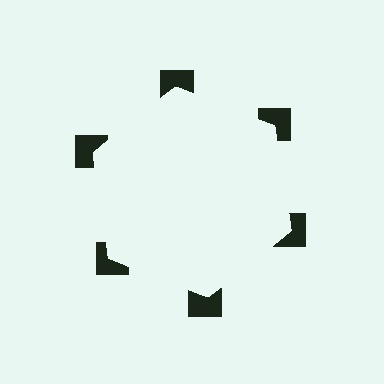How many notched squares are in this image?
There are 6 — one at each vertex of the illusory hexagon.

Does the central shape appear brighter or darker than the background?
It typically appears slightly brighter than the background, even though no actual brightness change is drawn.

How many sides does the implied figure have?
6 sides.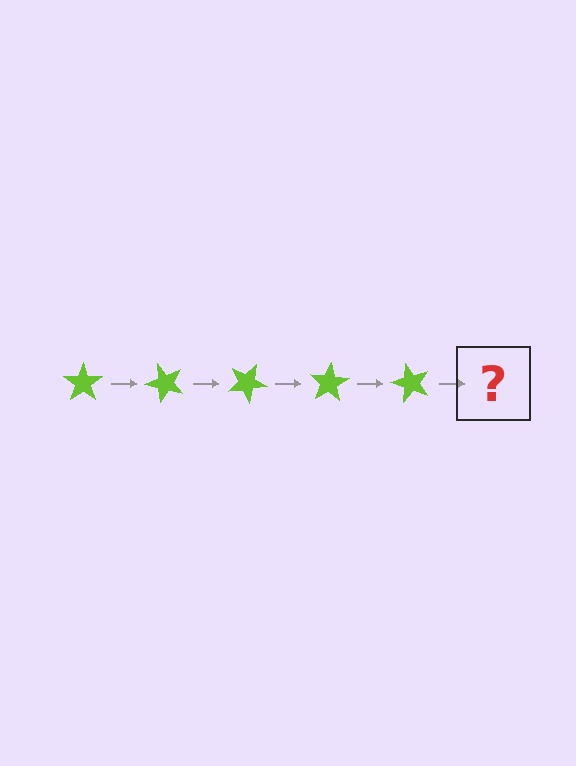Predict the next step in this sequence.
The next step is a lime star rotated 250 degrees.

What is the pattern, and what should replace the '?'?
The pattern is that the star rotates 50 degrees each step. The '?' should be a lime star rotated 250 degrees.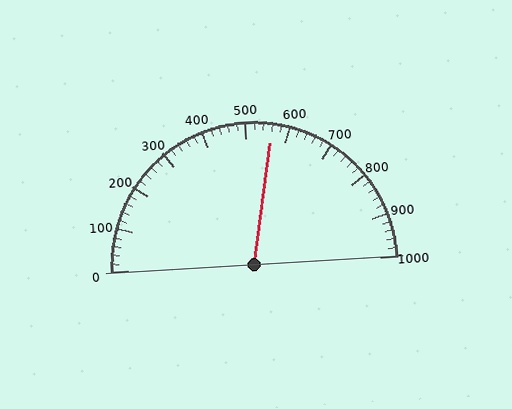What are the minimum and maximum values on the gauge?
The gauge ranges from 0 to 1000.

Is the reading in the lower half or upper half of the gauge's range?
The reading is in the upper half of the range (0 to 1000).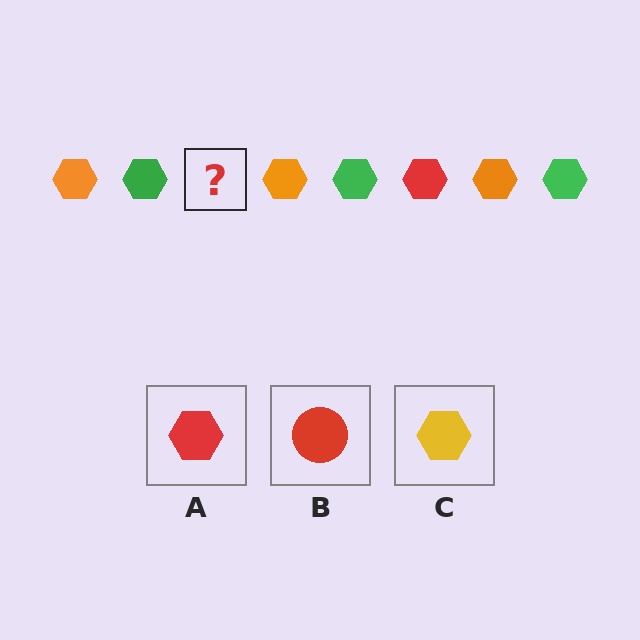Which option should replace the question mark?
Option A.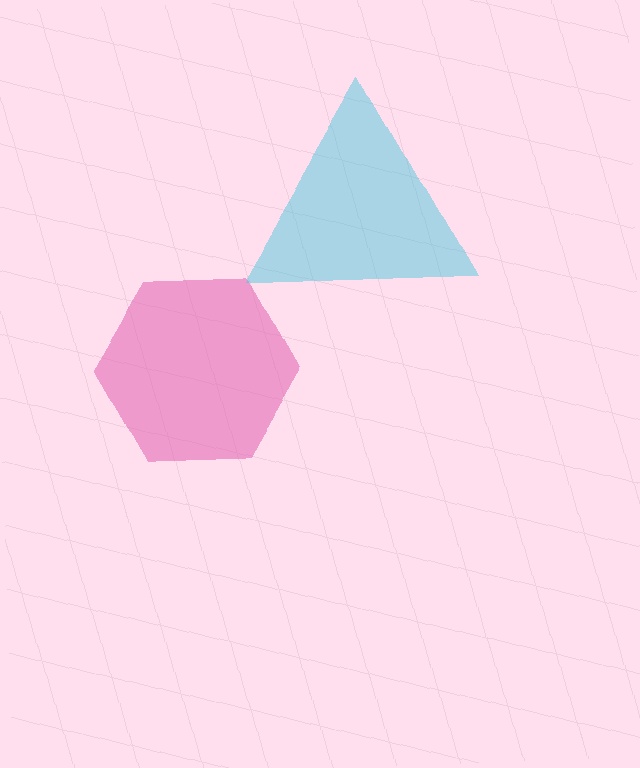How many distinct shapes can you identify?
There are 2 distinct shapes: a pink hexagon, a cyan triangle.